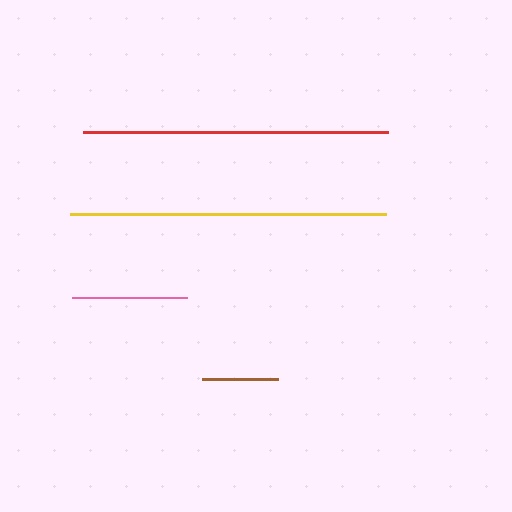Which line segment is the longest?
The yellow line is the longest at approximately 316 pixels.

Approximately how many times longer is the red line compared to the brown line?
The red line is approximately 4.0 times the length of the brown line.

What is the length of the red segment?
The red segment is approximately 305 pixels long.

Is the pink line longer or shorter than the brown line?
The pink line is longer than the brown line.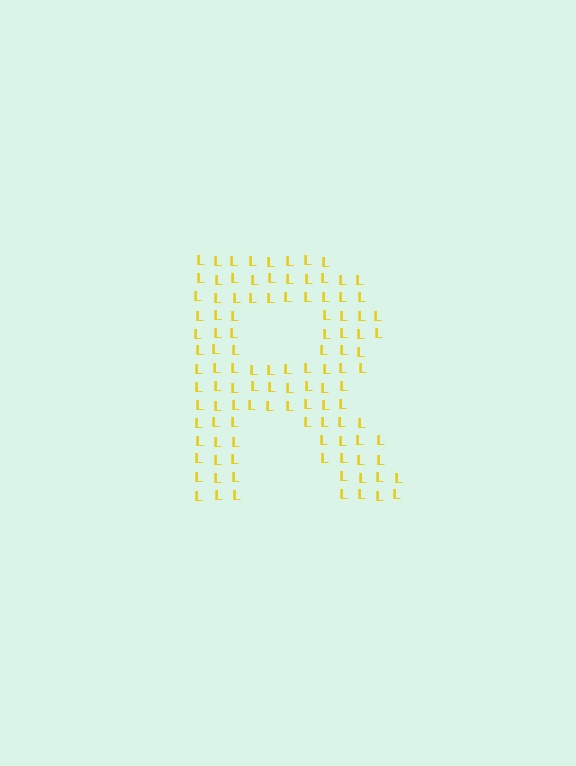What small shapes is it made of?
It is made of small letter L's.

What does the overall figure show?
The overall figure shows the letter R.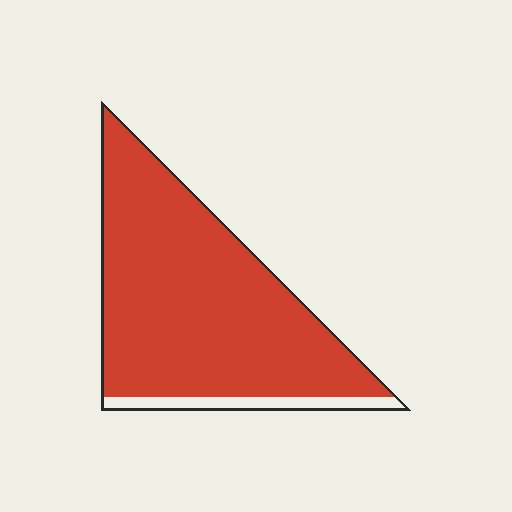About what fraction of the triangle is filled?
About nine tenths (9/10).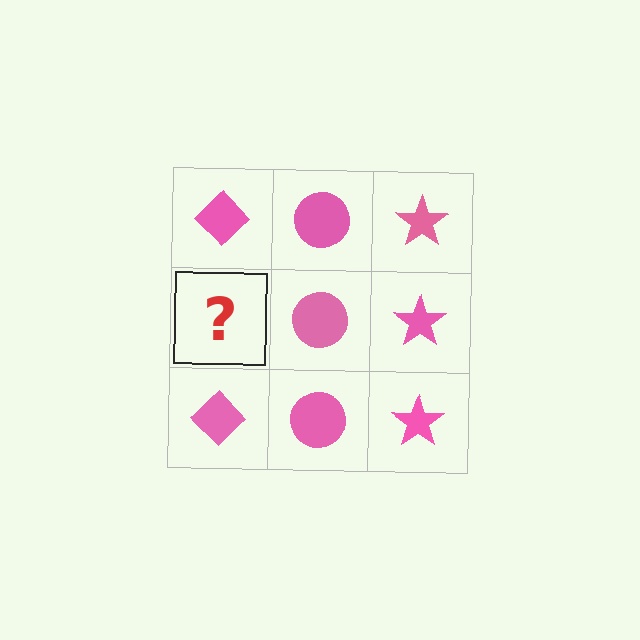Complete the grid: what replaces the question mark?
The question mark should be replaced with a pink diamond.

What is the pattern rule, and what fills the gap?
The rule is that each column has a consistent shape. The gap should be filled with a pink diamond.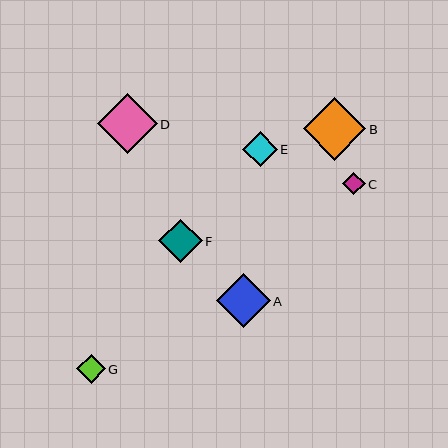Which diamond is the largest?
Diamond B is the largest with a size of approximately 63 pixels.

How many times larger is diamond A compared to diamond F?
Diamond A is approximately 1.2 times the size of diamond F.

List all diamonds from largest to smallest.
From largest to smallest: B, D, A, F, E, G, C.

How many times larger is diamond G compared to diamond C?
Diamond G is approximately 1.3 times the size of diamond C.